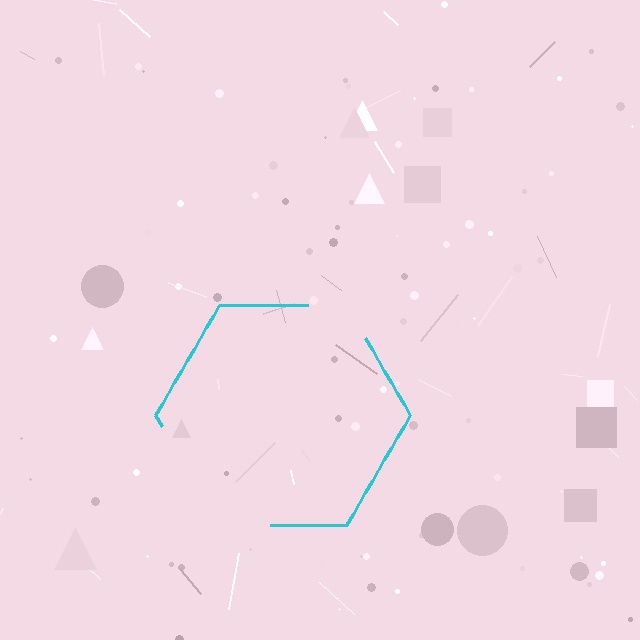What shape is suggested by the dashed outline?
The dashed outline suggests a hexagon.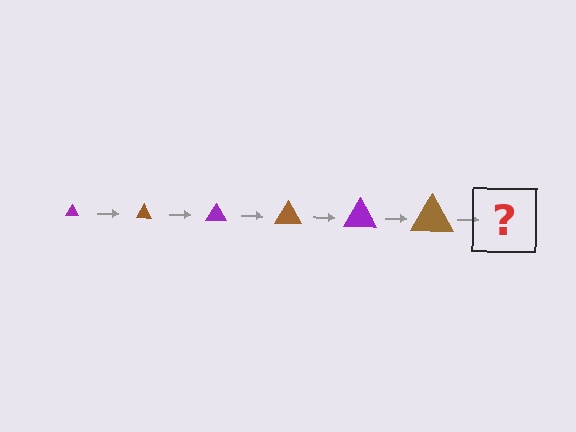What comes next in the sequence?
The next element should be a purple triangle, larger than the previous one.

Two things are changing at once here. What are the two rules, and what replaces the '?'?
The two rules are that the triangle grows larger each step and the color cycles through purple and brown. The '?' should be a purple triangle, larger than the previous one.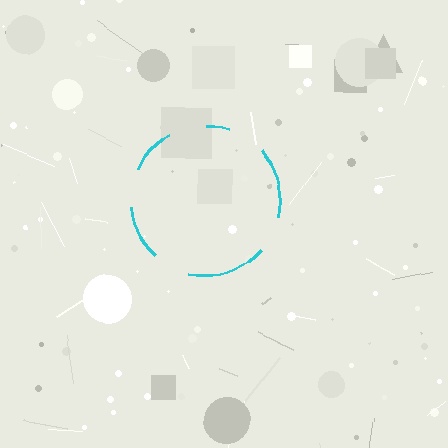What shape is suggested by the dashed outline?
The dashed outline suggests a circle.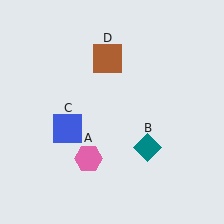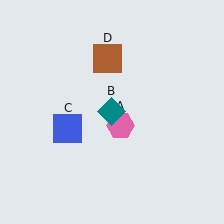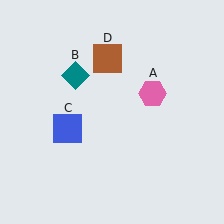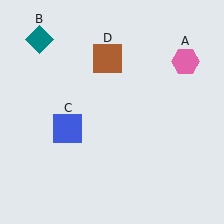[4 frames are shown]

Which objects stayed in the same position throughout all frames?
Blue square (object C) and brown square (object D) remained stationary.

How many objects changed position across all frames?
2 objects changed position: pink hexagon (object A), teal diamond (object B).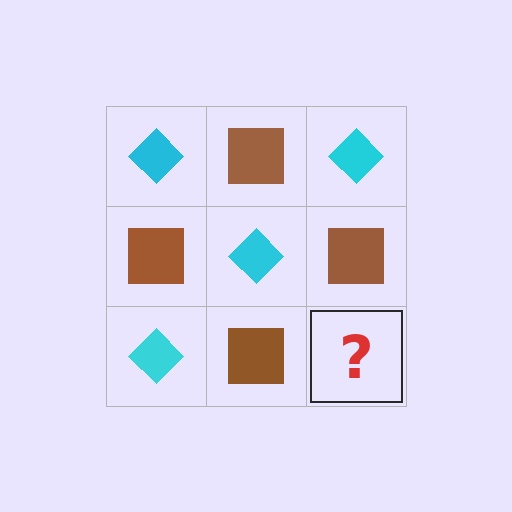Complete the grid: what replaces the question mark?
The question mark should be replaced with a cyan diamond.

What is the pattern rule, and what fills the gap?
The rule is that it alternates cyan diamond and brown square in a checkerboard pattern. The gap should be filled with a cyan diamond.